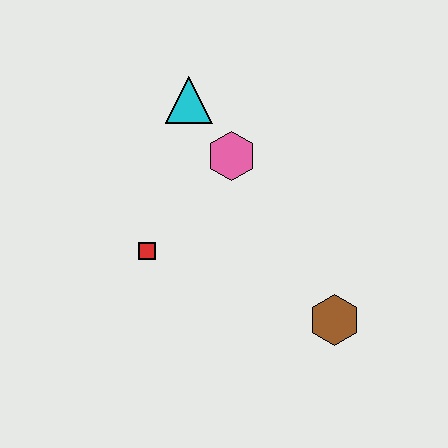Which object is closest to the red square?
The pink hexagon is closest to the red square.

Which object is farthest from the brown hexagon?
The cyan triangle is farthest from the brown hexagon.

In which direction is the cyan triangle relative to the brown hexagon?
The cyan triangle is above the brown hexagon.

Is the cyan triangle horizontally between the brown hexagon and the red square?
Yes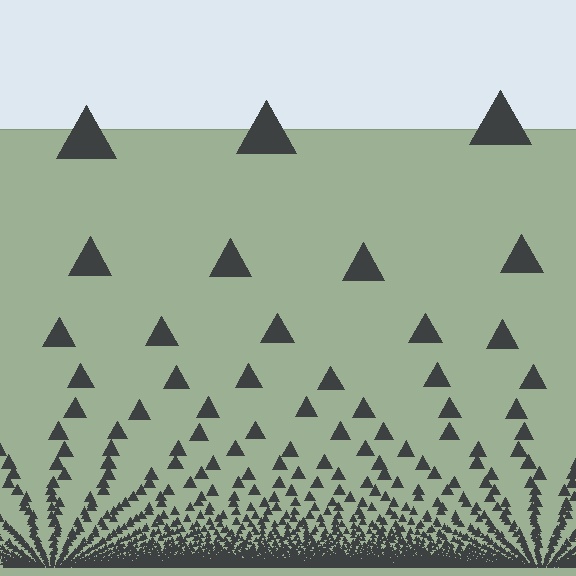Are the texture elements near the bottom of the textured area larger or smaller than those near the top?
Smaller. The gradient is inverted — elements near the bottom are smaller and denser.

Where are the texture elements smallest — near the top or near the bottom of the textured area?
Near the bottom.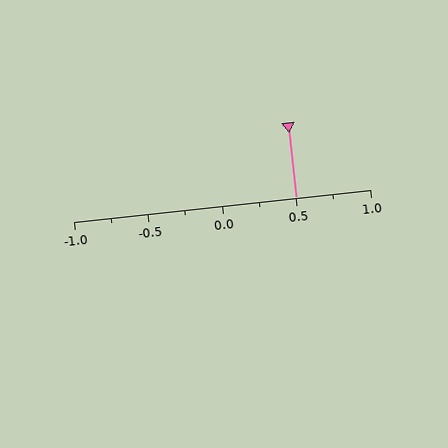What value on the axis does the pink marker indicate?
The marker indicates approximately 0.5.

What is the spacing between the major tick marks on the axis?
The major ticks are spaced 0.5 apart.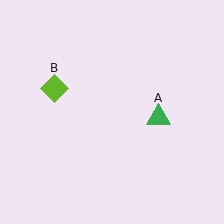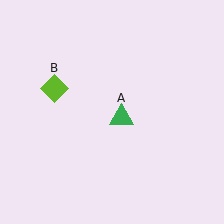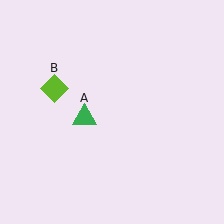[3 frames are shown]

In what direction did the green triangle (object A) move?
The green triangle (object A) moved left.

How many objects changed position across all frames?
1 object changed position: green triangle (object A).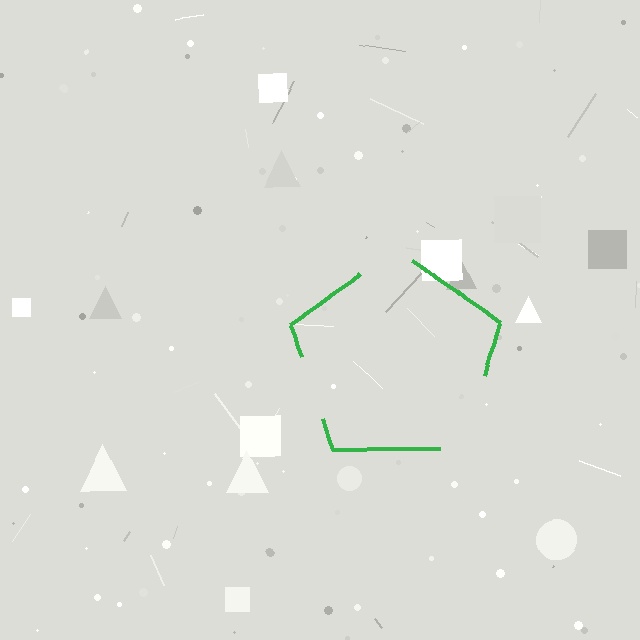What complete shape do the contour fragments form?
The contour fragments form a pentagon.